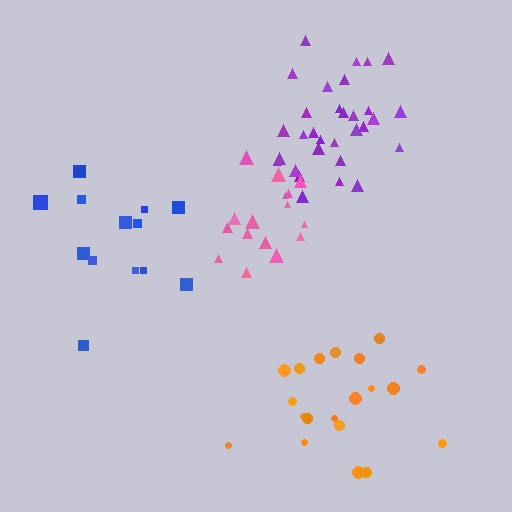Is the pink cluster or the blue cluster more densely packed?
Pink.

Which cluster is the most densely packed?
Purple.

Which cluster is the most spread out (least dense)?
Blue.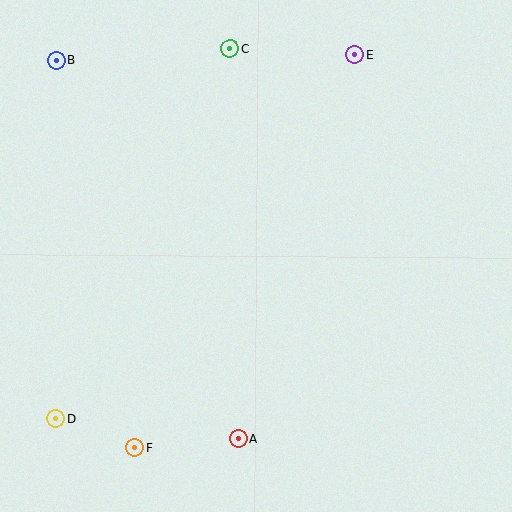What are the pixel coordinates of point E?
Point E is at (355, 55).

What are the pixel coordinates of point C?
Point C is at (230, 48).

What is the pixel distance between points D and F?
The distance between D and F is 84 pixels.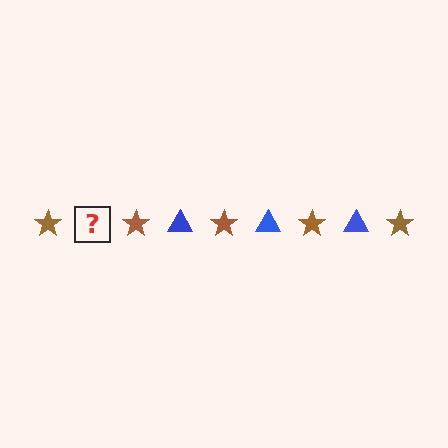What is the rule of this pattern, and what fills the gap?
The rule is that the pattern alternates between brown star and blue triangle. The gap should be filled with a blue triangle.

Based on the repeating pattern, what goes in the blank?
The blank should be a blue triangle.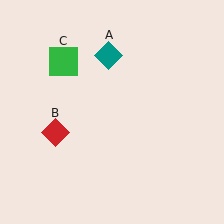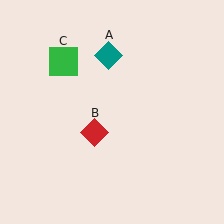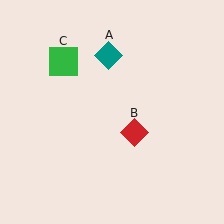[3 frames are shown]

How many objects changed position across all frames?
1 object changed position: red diamond (object B).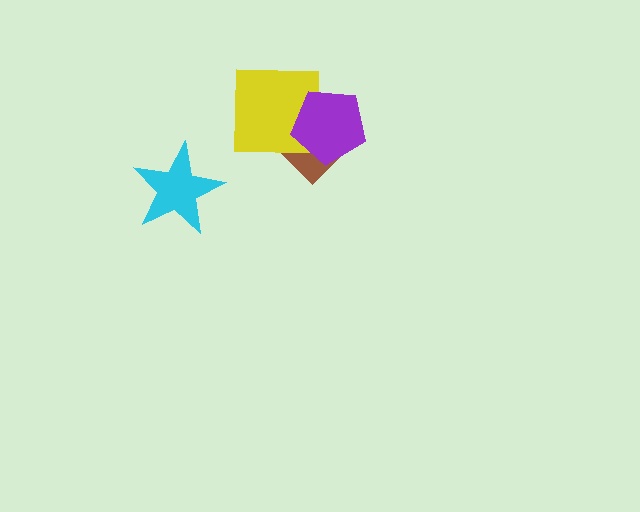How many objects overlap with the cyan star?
0 objects overlap with the cyan star.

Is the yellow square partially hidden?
Yes, it is partially covered by another shape.